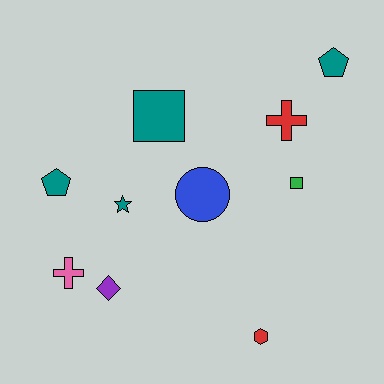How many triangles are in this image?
There are no triangles.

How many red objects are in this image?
There are 2 red objects.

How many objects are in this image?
There are 10 objects.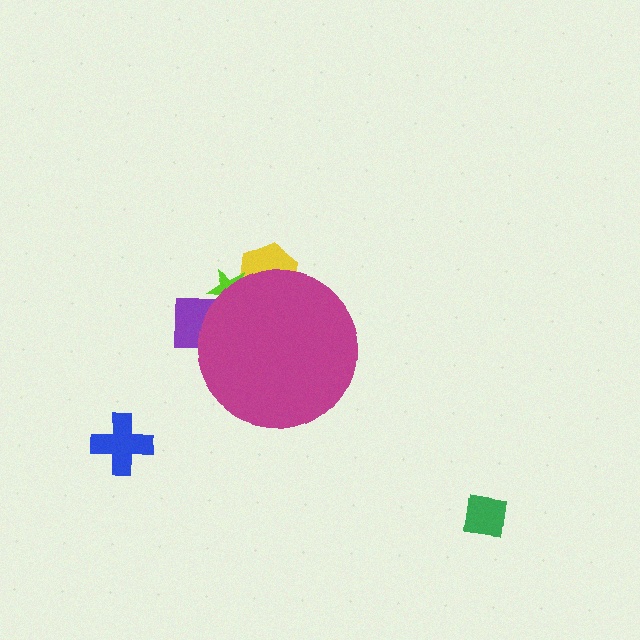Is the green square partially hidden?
No, the green square is fully visible.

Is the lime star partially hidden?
Yes, the lime star is partially hidden behind the magenta circle.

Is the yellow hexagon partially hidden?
Yes, the yellow hexagon is partially hidden behind the magenta circle.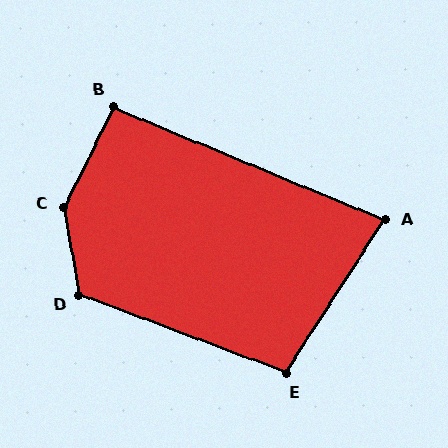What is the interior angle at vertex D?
Approximately 121 degrees (obtuse).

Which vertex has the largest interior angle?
C, at approximately 144 degrees.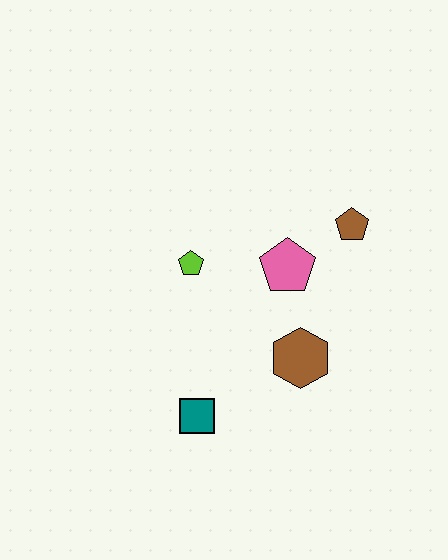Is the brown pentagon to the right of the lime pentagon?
Yes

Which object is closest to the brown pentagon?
The pink pentagon is closest to the brown pentagon.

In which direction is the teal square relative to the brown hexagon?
The teal square is to the left of the brown hexagon.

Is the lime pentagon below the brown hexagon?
No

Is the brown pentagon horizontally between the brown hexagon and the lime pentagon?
No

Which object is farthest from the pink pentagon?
The teal square is farthest from the pink pentagon.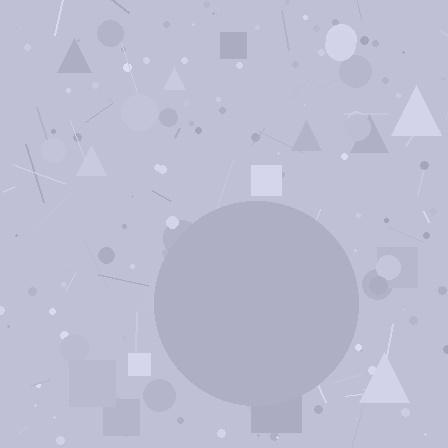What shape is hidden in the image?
A circle is hidden in the image.